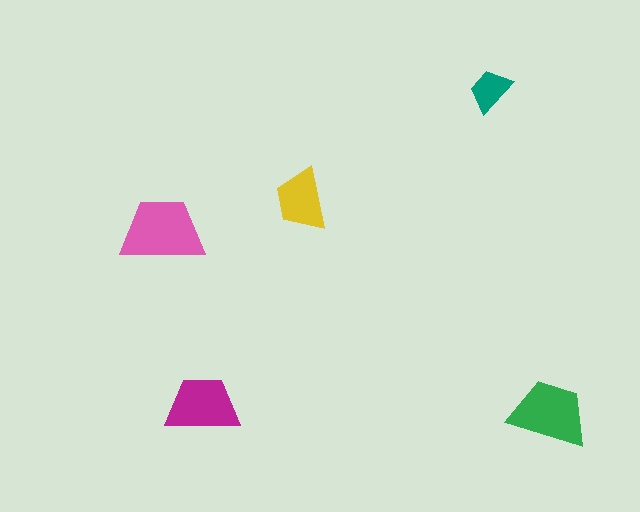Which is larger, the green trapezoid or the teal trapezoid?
The green one.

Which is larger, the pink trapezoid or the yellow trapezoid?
The pink one.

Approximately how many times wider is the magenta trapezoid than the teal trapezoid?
About 1.5 times wider.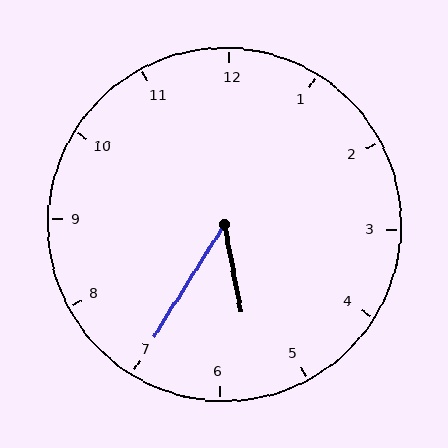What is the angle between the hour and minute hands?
Approximately 42 degrees.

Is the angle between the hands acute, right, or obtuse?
It is acute.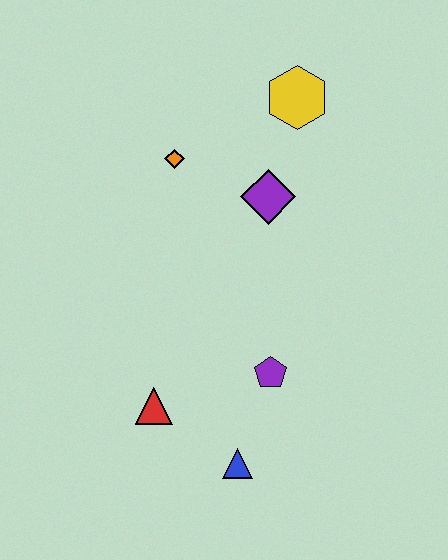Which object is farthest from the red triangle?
The yellow hexagon is farthest from the red triangle.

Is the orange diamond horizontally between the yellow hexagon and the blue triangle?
No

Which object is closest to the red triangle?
The blue triangle is closest to the red triangle.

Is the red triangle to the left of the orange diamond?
Yes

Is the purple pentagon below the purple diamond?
Yes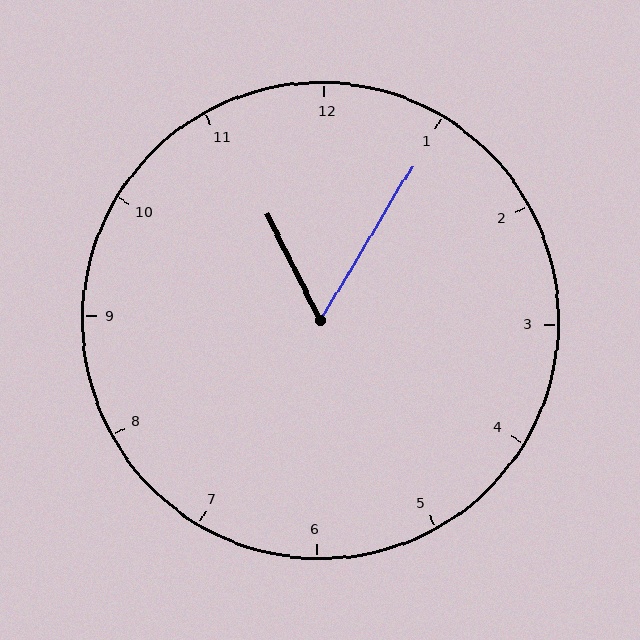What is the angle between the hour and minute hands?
Approximately 58 degrees.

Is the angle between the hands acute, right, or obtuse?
It is acute.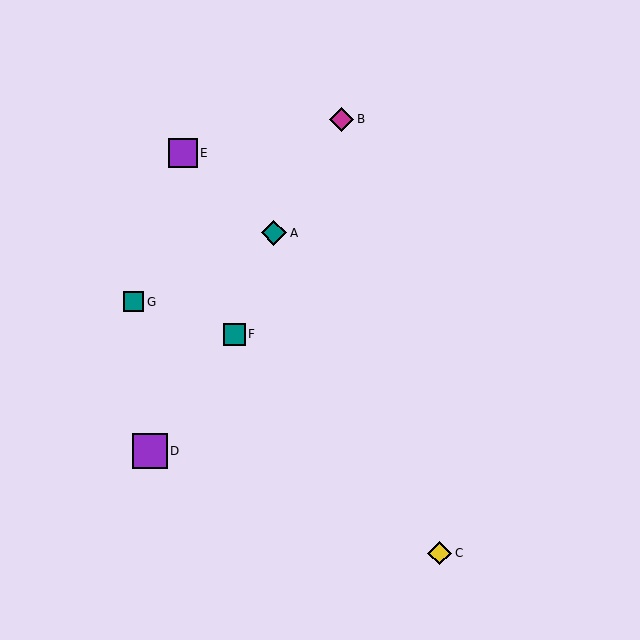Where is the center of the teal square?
The center of the teal square is at (133, 302).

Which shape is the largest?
The purple square (labeled D) is the largest.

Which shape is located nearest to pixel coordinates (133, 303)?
The teal square (labeled G) at (133, 302) is nearest to that location.